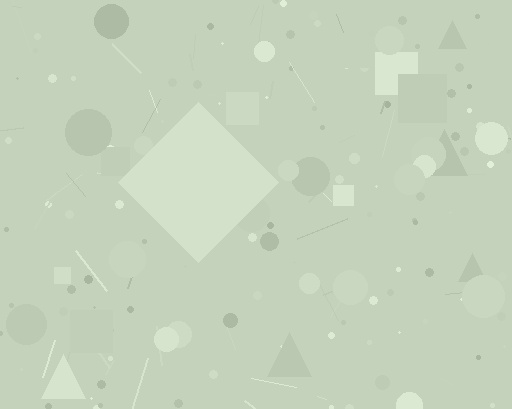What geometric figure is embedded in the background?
A diamond is embedded in the background.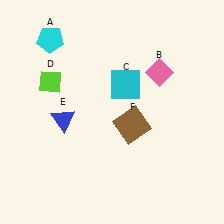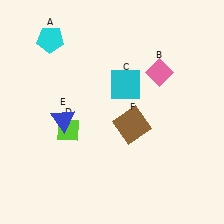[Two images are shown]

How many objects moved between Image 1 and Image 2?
1 object moved between the two images.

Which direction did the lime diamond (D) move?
The lime diamond (D) moved down.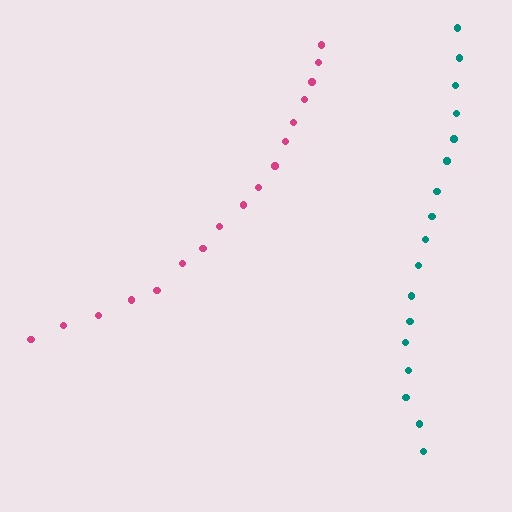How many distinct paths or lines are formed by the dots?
There are 2 distinct paths.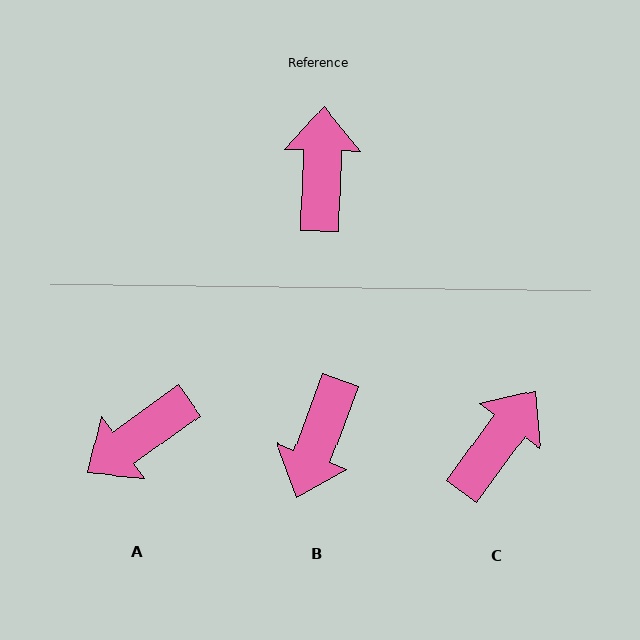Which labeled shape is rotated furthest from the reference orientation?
B, about 162 degrees away.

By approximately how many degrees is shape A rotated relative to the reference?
Approximately 127 degrees counter-clockwise.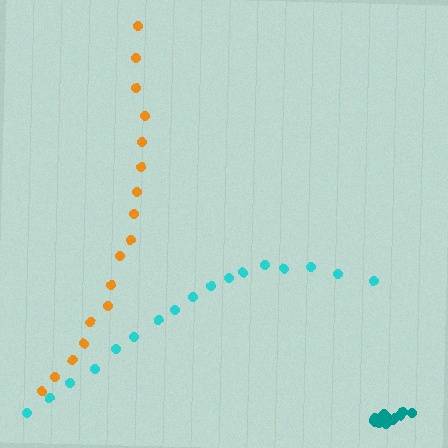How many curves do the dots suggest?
There are 3 distinct paths.